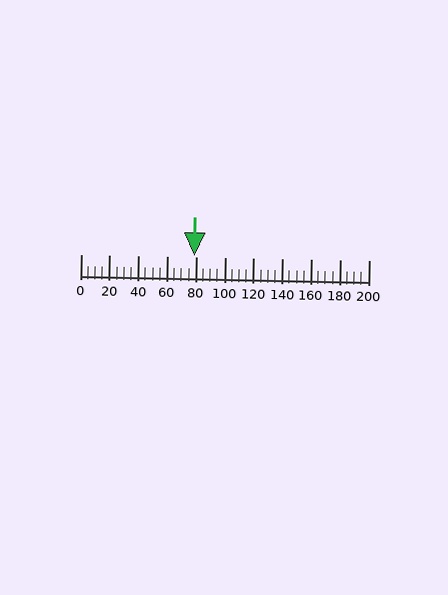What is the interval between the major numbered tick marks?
The major tick marks are spaced 20 units apart.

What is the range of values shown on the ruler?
The ruler shows values from 0 to 200.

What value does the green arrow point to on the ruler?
The green arrow points to approximately 79.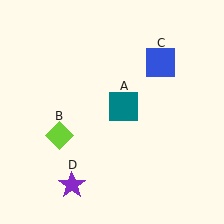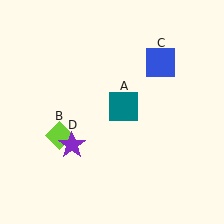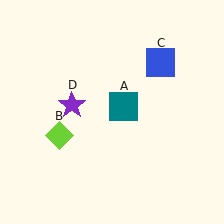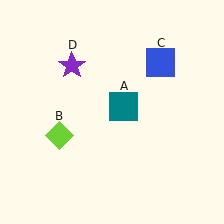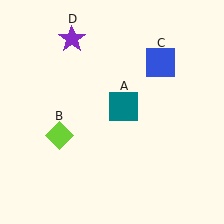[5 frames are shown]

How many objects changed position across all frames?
1 object changed position: purple star (object D).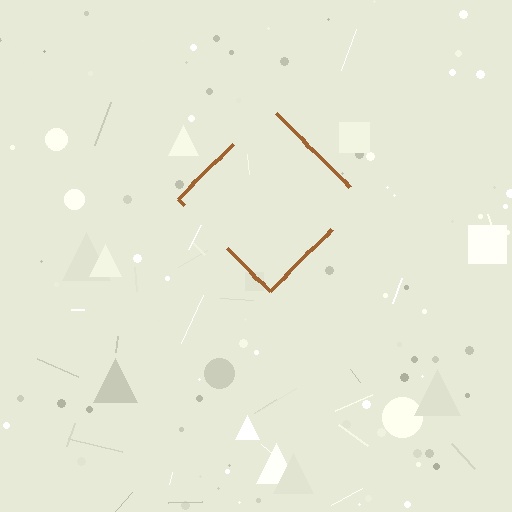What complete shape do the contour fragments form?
The contour fragments form a diamond.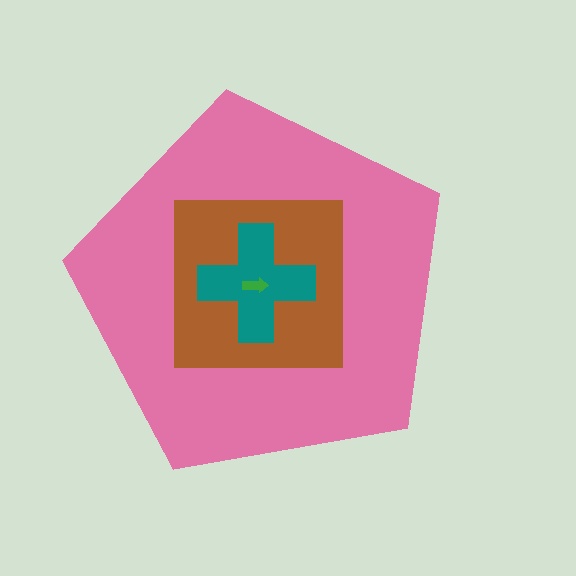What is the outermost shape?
The pink pentagon.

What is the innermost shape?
The green arrow.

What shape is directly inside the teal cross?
The green arrow.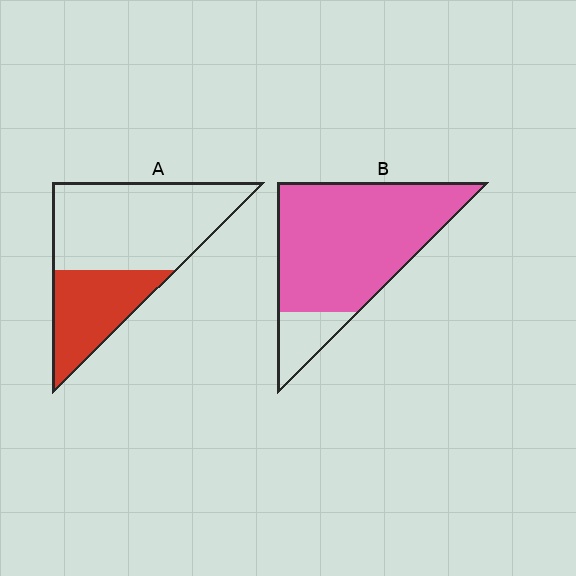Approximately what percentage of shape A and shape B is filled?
A is approximately 35% and B is approximately 85%.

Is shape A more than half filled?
No.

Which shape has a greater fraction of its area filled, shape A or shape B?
Shape B.